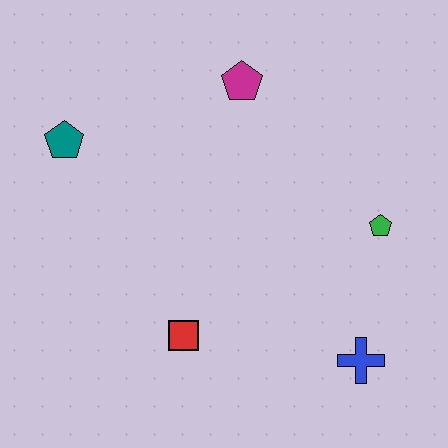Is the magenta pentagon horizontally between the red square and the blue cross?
Yes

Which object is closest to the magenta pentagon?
The teal pentagon is closest to the magenta pentagon.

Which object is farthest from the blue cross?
The teal pentagon is farthest from the blue cross.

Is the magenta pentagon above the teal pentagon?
Yes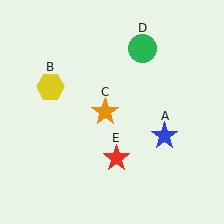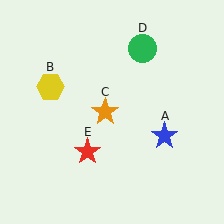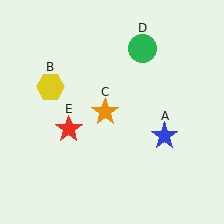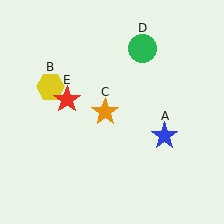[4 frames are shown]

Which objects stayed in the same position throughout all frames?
Blue star (object A) and yellow hexagon (object B) and orange star (object C) and green circle (object D) remained stationary.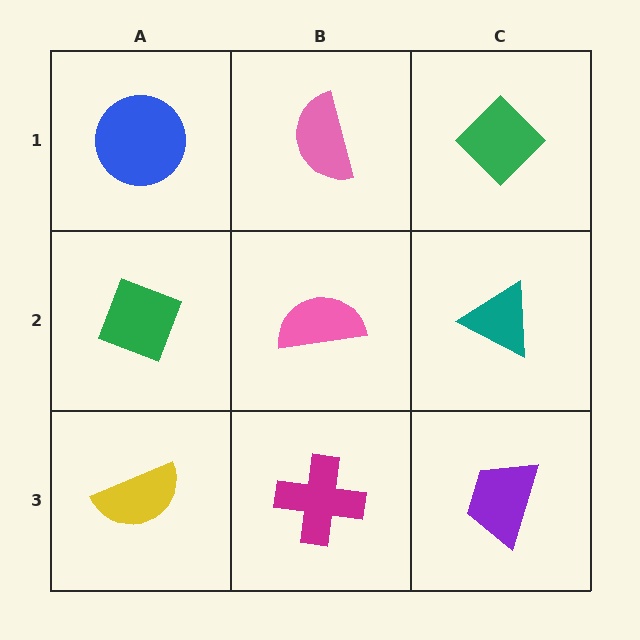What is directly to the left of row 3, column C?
A magenta cross.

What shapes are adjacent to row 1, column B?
A pink semicircle (row 2, column B), a blue circle (row 1, column A), a green diamond (row 1, column C).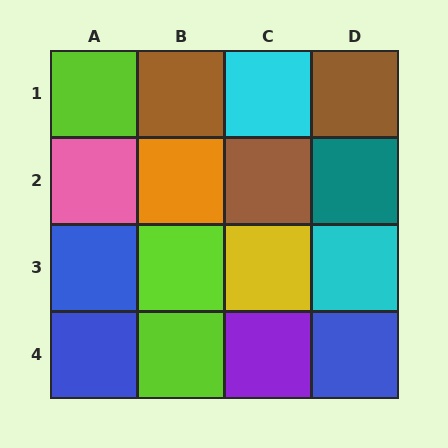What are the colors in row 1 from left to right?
Lime, brown, cyan, brown.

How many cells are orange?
1 cell is orange.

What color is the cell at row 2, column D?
Teal.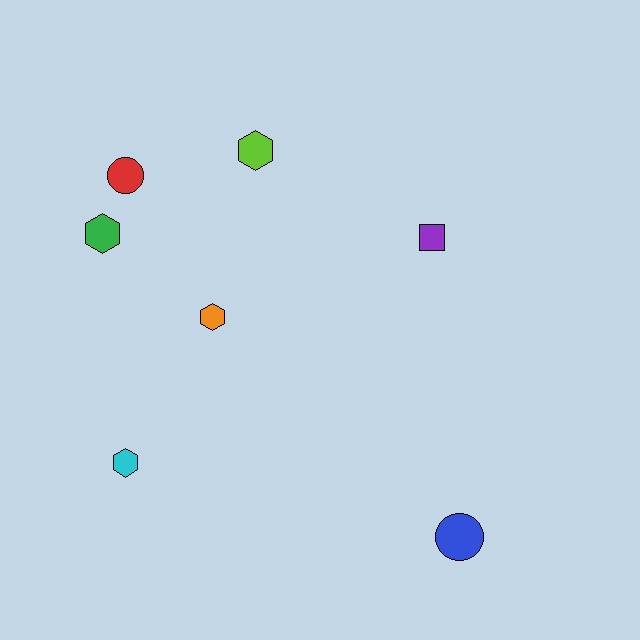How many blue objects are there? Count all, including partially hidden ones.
There is 1 blue object.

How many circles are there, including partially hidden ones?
There are 2 circles.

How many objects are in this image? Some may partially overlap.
There are 7 objects.